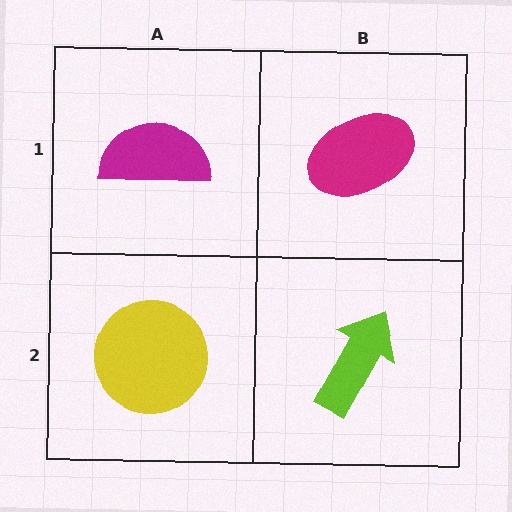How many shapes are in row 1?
2 shapes.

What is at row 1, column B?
A magenta ellipse.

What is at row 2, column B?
A lime arrow.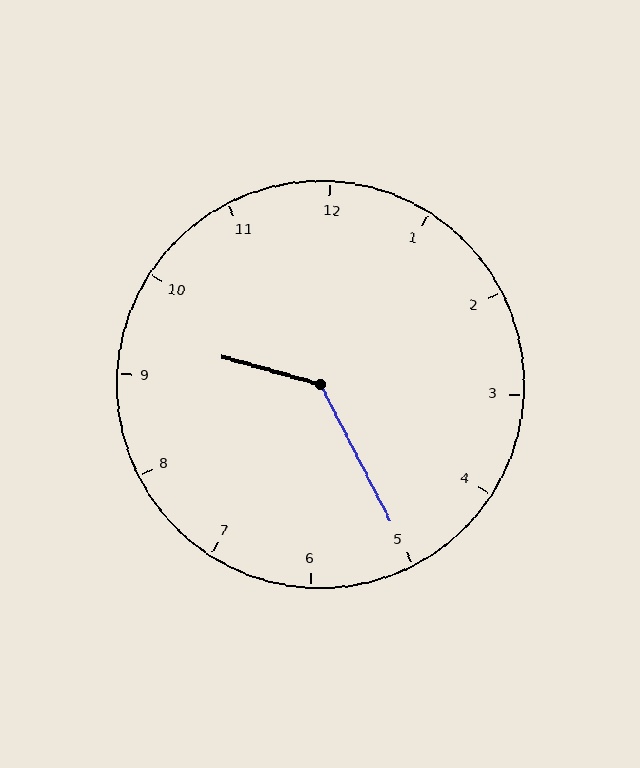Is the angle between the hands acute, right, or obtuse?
It is obtuse.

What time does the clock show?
9:25.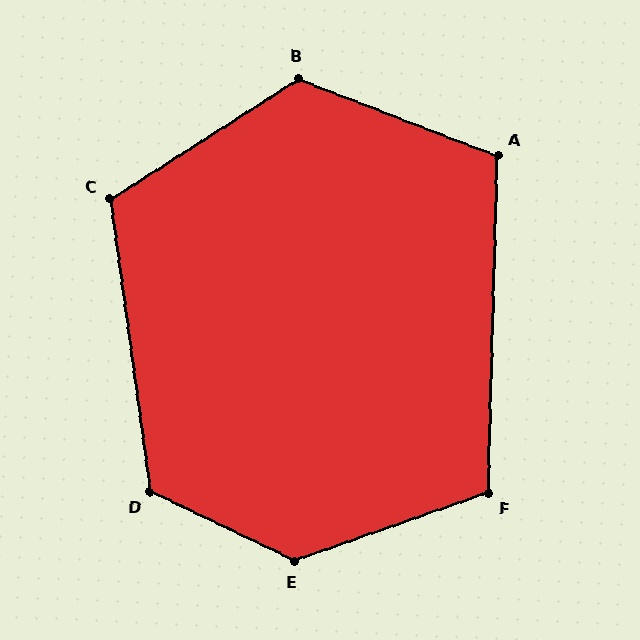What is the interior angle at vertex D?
Approximately 123 degrees (obtuse).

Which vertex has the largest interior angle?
E, at approximately 136 degrees.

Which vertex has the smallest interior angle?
A, at approximately 110 degrees.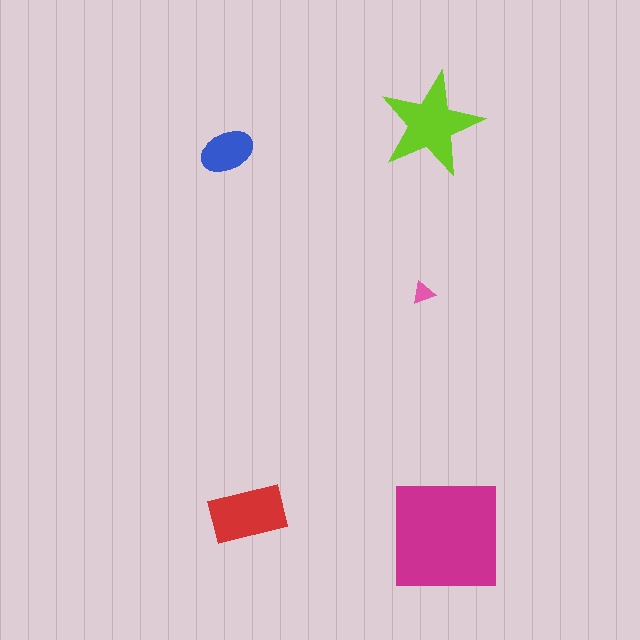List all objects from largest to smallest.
The magenta square, the lime star, the red rectangle, the blue ellipse, the pink triangle.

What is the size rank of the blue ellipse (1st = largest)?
4th.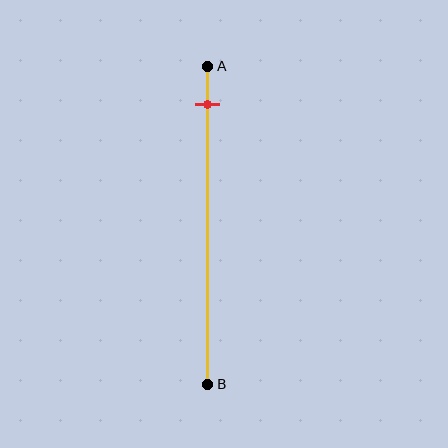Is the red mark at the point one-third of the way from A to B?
No, the mark is at about 10% from A, not at the 33% one-third point.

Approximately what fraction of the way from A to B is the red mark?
The red mark is approximately 10% of the way from A to B.